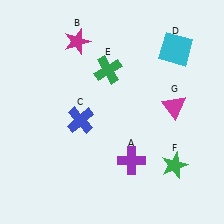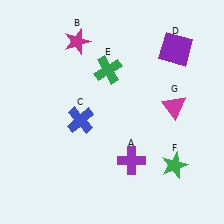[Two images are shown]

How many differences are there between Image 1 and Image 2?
There is 1 difference between the two images.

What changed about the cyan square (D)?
In Image 1, D is cyan. In Image 2, it changed to purple.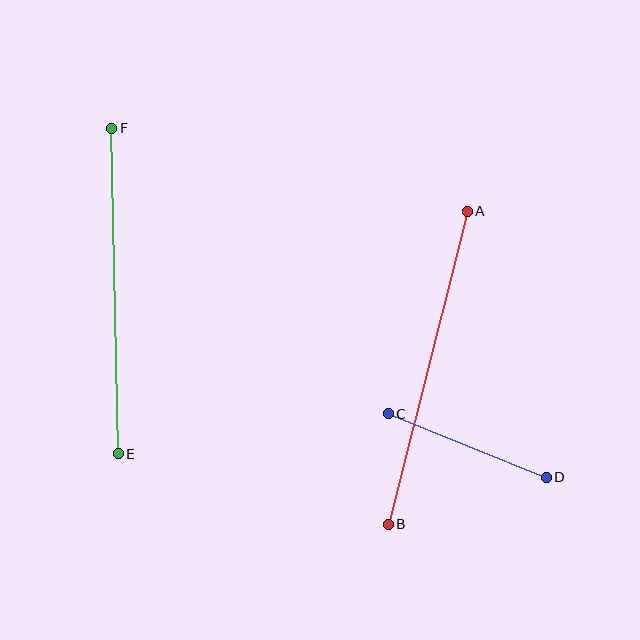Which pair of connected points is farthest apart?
Points E and F are farthest apart.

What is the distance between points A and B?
The distance is approximately 323 pixels.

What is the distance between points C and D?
The distance is approximately 171 pixels.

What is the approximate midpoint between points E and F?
The midpoint is at approximately (115, 291) pixels.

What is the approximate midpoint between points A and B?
The midpoint is at approximately (428, 368) pixels.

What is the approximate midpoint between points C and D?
The midpoint is at approximately (467, 446) pixels.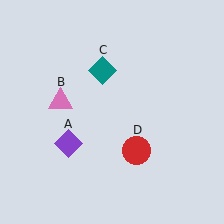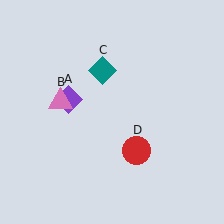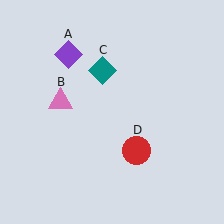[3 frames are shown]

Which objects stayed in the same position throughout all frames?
Pink triangle (object B) and teal diamond (object C) and red circle (object D) remained stationary.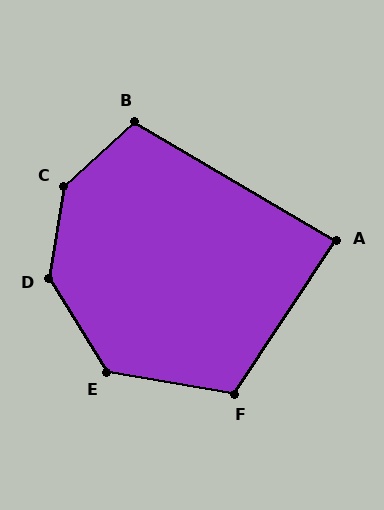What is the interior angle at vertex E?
Approximately 131 degrees (obtuse).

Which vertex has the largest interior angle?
C, at approximately 142 degrees.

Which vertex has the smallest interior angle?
A, at approximately 87 degrees.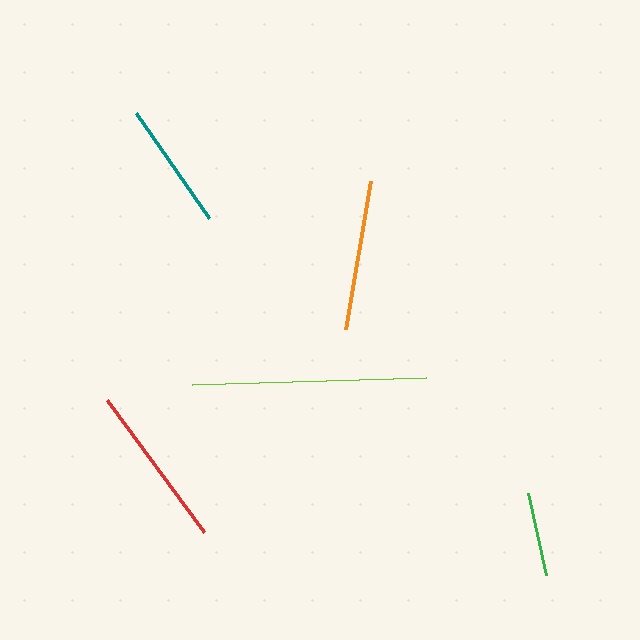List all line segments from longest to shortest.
From longest to shortest: lime, red, orange, teal, green.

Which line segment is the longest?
The lime line is the longest at approximately 235 pixels.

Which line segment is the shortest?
The green line is the shortest at approximately 84 pixels.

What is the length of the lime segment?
The lime segment is approximately 235 pixels long.